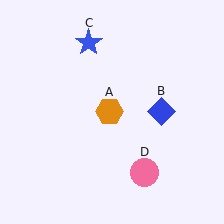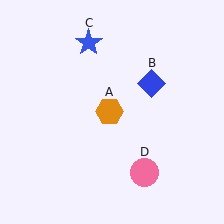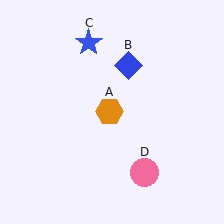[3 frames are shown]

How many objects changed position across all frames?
1 object changed position: blue diamond (object B).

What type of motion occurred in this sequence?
The blue diamond (object B) rotated counterclockwise around the center of the scene.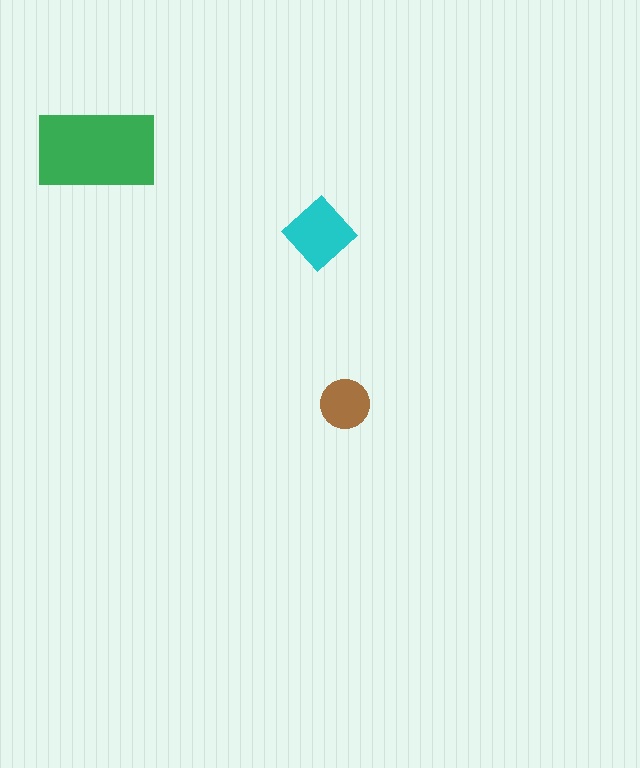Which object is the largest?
The green rectangle.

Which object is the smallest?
The brown circle.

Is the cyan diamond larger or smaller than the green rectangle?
Smaller.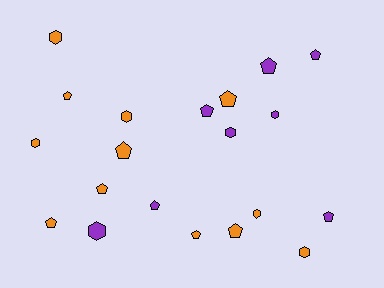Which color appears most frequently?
Orange, with 12 objects.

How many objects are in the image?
There are 20 objects.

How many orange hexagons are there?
There are 5 orange hexagons.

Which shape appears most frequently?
Pentagon, with 12 objects.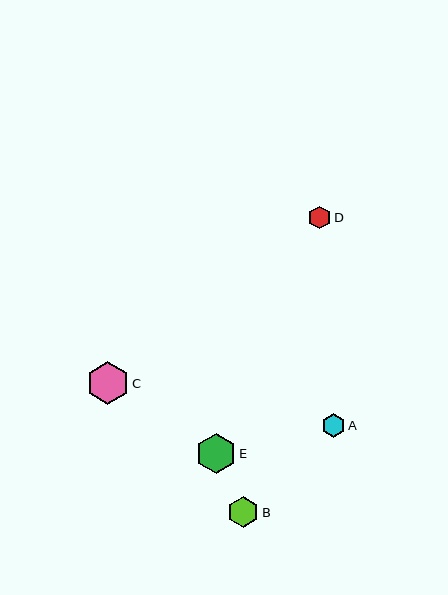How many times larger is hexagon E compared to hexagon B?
Hexagon E is approximately 1.3 times the size of hexagon B.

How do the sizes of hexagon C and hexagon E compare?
Hexagon C and hexagon E are approximately the same size.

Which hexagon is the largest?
Hexagon C is the largest with a size of approximately 43 pixels.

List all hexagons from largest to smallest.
From largest to smallest: C, E, B, A, D.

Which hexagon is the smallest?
Hexagon D is the smallest with a size of approximately 23 pixels.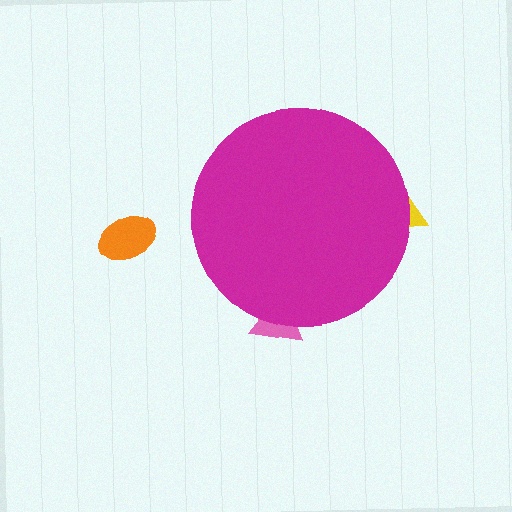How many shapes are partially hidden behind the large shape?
2 shapes are partially hidden.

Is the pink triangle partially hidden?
Yes, the pink triangle is partially hidden behind the magenta circle.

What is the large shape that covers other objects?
A magenta circle.